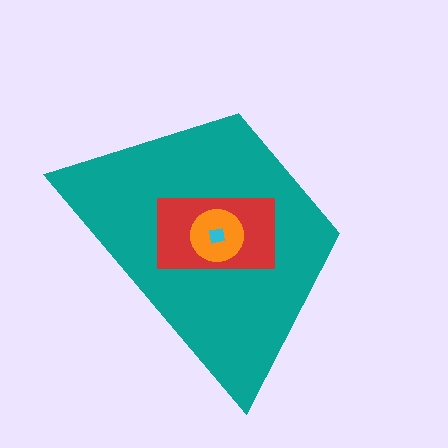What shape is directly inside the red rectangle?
The orange circle.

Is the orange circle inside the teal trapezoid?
Yes.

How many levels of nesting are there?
4.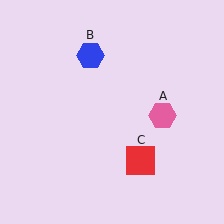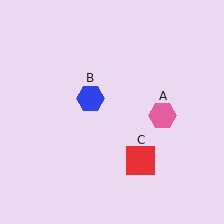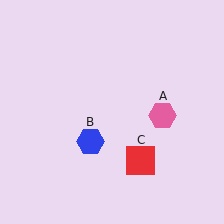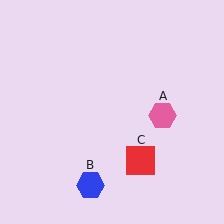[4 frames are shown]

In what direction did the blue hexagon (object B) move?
The blue hexagon (object B) moved down.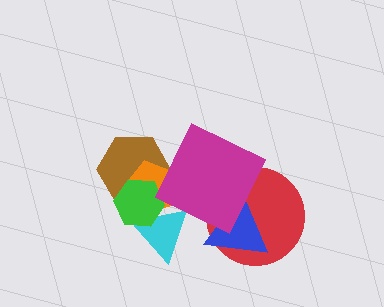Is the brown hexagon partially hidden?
Yes, it is partially covered by another shape.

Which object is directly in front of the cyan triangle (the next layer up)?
The orange pentagon is directly in front of the cyan triangle.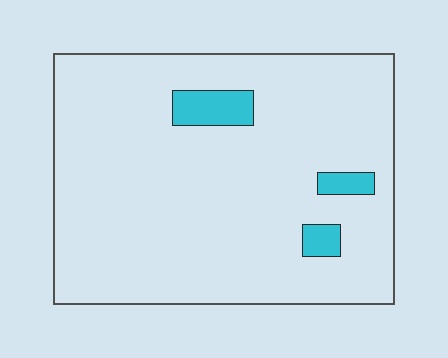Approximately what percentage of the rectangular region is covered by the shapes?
Approximately 5%.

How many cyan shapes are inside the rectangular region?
3.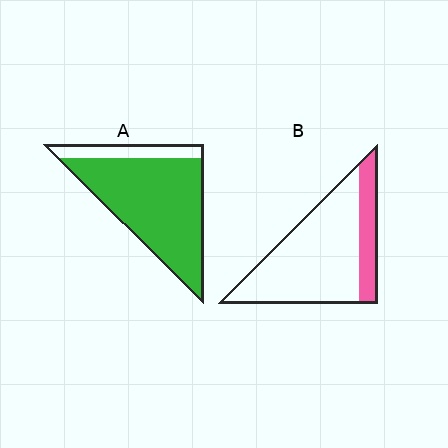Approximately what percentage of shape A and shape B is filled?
A is approximately 85% and B is approximately 20%.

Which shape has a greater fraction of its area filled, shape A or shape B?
Shape A.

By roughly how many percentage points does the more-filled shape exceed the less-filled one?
By roughly 60 percentage points (A over B).